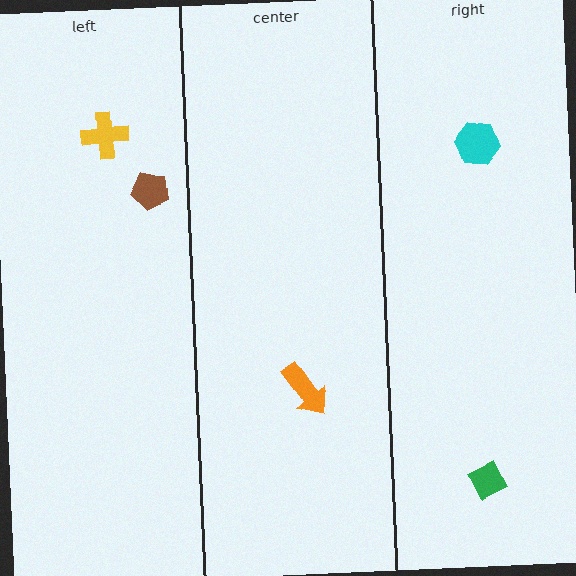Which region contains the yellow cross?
The left region.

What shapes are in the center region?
The orange arrow.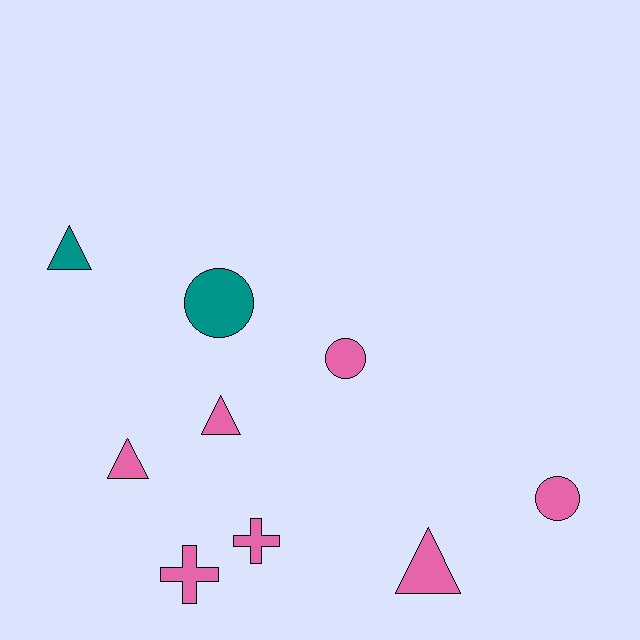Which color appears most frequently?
Pink, with 7 objects.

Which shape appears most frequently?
Triangle, with 4 objects.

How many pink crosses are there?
There are 2 pink crosses.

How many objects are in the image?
There are 9 objects.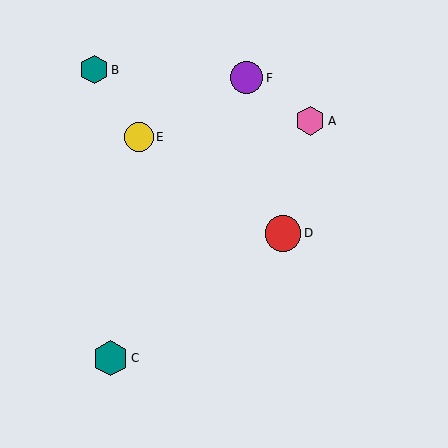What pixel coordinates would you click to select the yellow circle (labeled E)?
Click at (139, 137) to select the yellow circle E.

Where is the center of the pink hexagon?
The center of the pink hexagon is at (310, 121).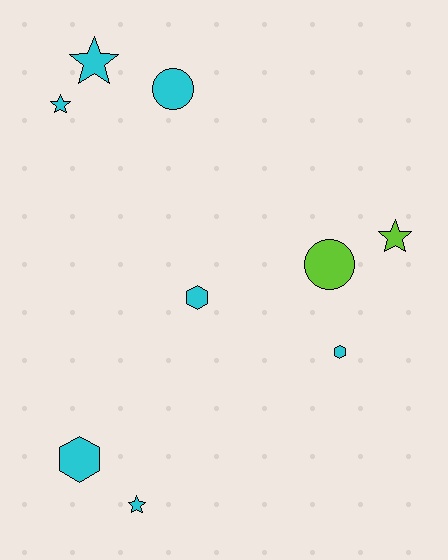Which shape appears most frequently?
Star, with 4 objects.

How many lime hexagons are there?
There are no lime hexagons.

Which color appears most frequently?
Cyan, with 7 objects.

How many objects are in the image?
There are 9 objects.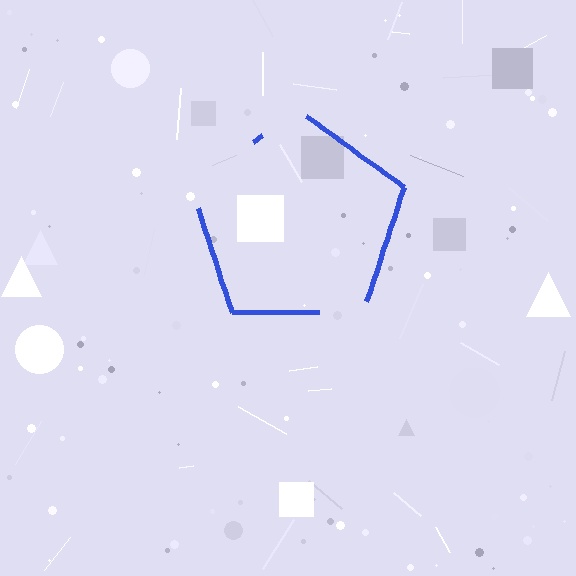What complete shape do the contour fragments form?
The contour fragments form a pentagon.